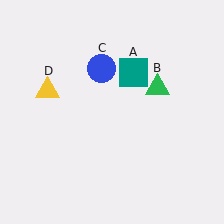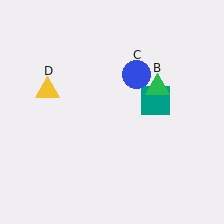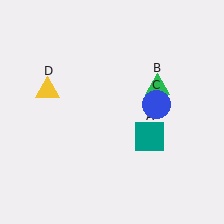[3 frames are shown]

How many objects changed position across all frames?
2 objects changed position: teal square (object A), blue circle (object C).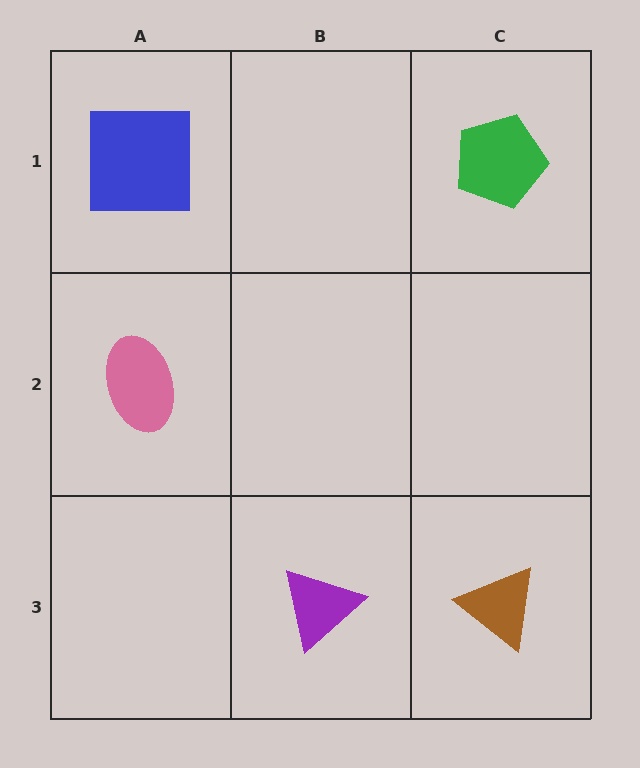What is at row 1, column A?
A blue square.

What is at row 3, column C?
A brown triangle.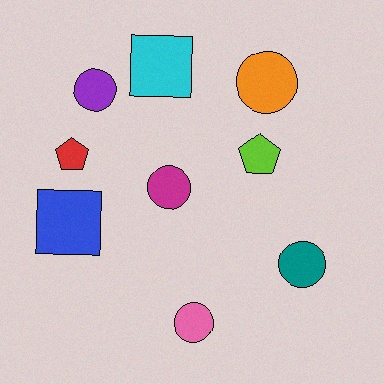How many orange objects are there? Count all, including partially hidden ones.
There is 1 orange object.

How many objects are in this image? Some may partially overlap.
There are 9 objects.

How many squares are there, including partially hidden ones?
There are 2 squares.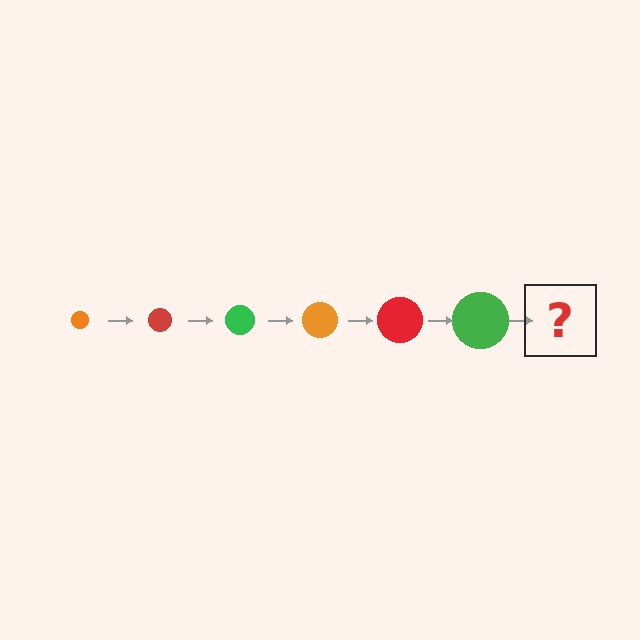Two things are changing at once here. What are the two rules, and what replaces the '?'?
The two rules are that the circle grows larger each step and the color cycles through orange, red, and green. The '?' should be an orange circle, larger than the previous one.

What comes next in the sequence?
The next element should be an orange circle, larger than the previous one.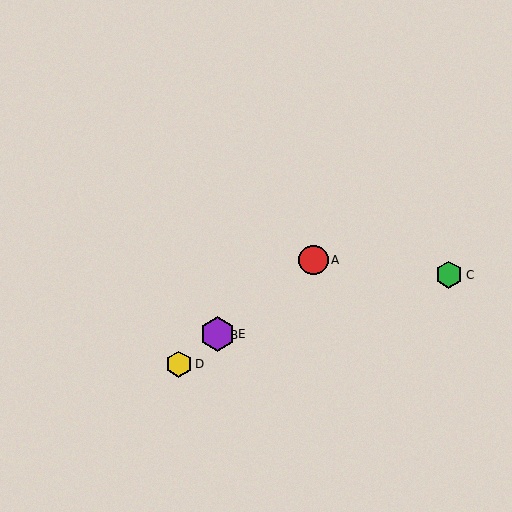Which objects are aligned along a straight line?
Objects A, B, D, E are aligned along a straight line.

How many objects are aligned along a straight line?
4 objects (A, B, D, E) are aligned along a straight line.